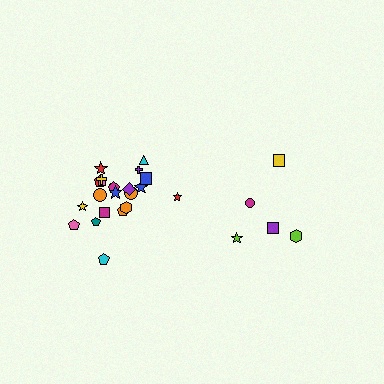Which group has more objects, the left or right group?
The left group.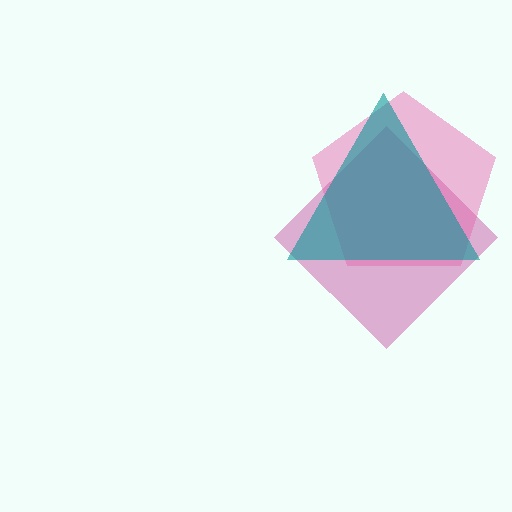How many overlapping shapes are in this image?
There are 3 overlapping shapes in the image.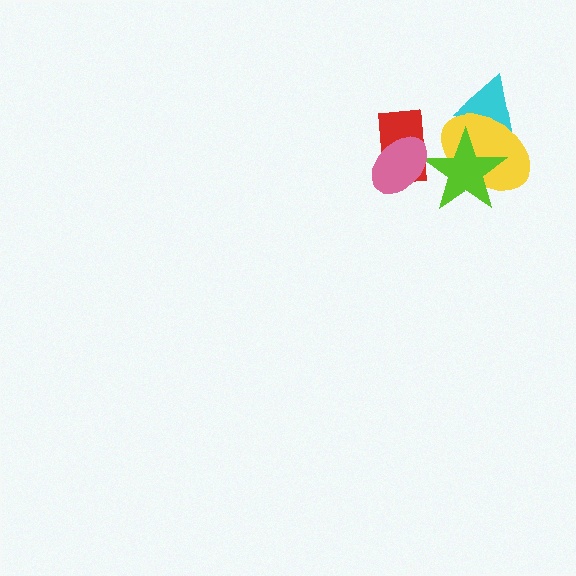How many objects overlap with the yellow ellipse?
2 objects overlap with the yellow ellipse.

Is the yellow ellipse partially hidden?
Yes, it is partially covered by another shape.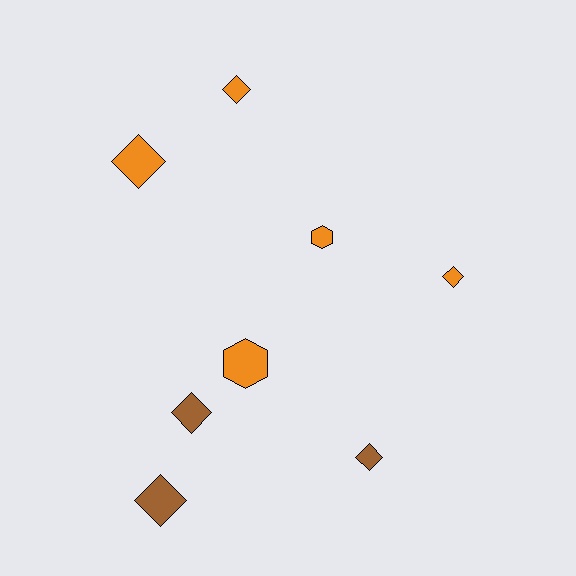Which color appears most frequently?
Orange, with 5 objects.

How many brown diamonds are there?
There are 3 brown diamonds.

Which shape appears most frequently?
Diamond, with 6 objects.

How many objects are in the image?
There are 8 objects.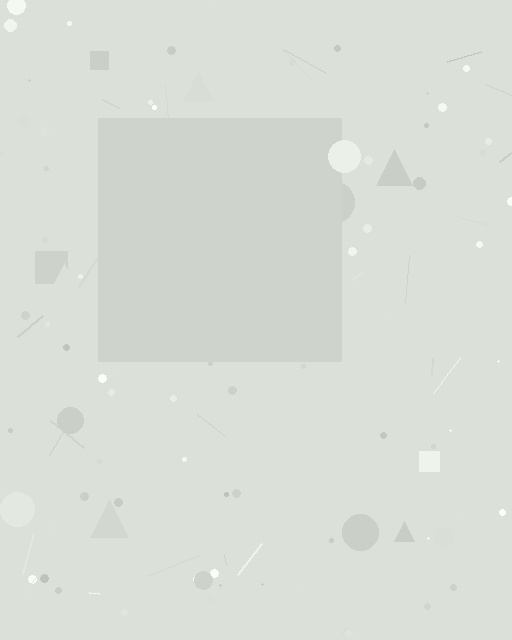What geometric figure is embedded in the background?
A square is embedded in the background.